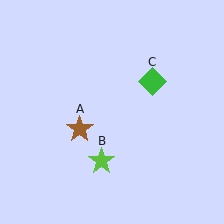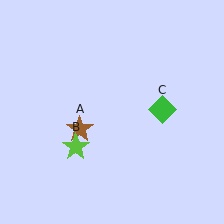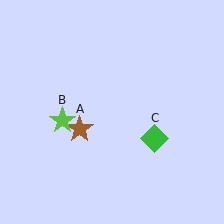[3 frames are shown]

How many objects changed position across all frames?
2 objects changed position: lime star (object B), green diamond (object C).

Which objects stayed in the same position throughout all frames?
Brown star (object A) remained stationary.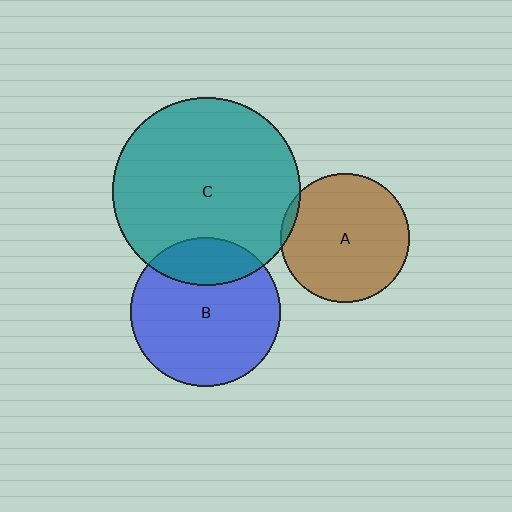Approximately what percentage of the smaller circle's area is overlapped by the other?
Approximately 5%.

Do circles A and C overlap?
Yes.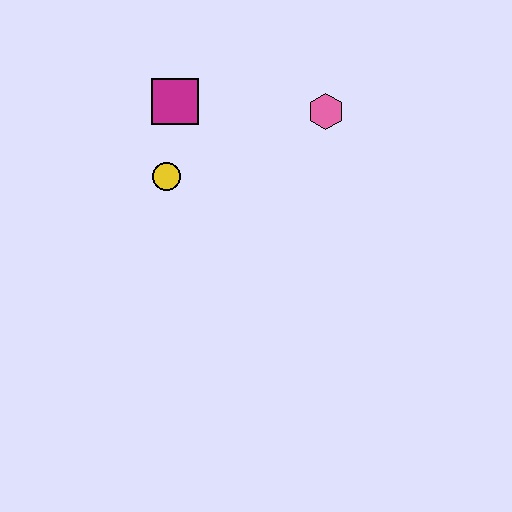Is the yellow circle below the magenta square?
Yes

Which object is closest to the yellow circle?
The magenta square is closest to the yellow circle.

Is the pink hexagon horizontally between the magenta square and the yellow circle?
No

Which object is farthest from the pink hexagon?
The yellow circle is farthest from the pink hexagon.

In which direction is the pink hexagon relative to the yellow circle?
The pink hexagon is to the right of the yellow circle.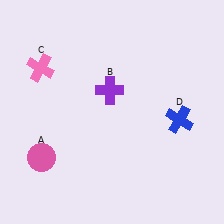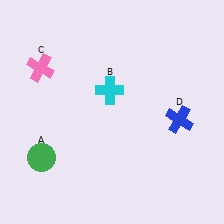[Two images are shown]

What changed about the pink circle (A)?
In Image 1, A is pink. In Image 2, it changed to green.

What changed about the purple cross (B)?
In Image 1, B is purple. In Image 2, it changed to cyan.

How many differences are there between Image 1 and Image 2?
There are 2 differences between the two images.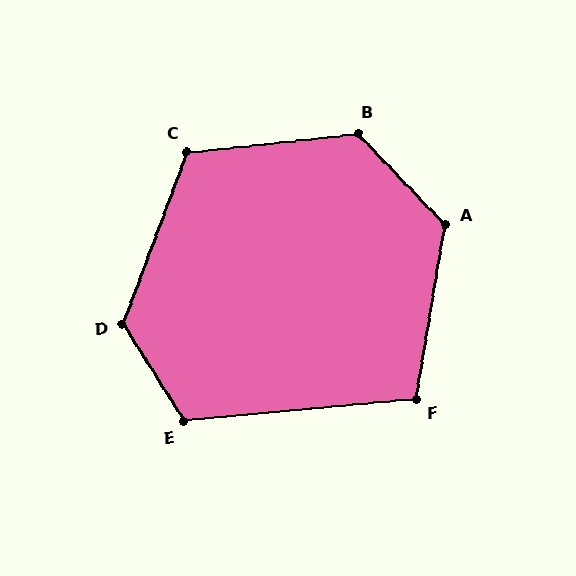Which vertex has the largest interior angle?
B, at approximately 128 degrees.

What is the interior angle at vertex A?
Approximately 127 degrees (obtuse).